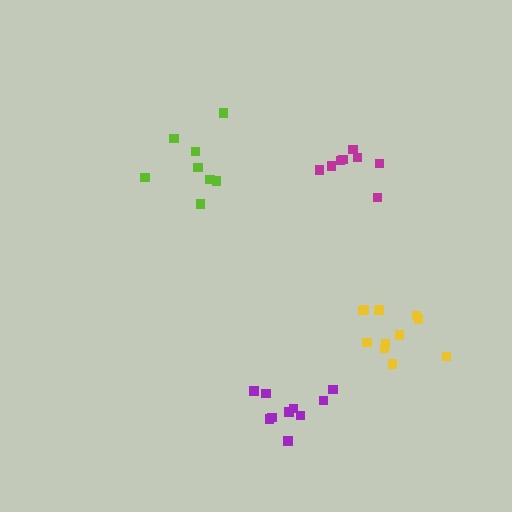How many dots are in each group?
Group 1: 10 dots, Group 2: 8 dots, Group 3: 11 dots, Group 4: 8 dots (37 total).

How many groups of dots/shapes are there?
There are 4 groups.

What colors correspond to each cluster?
The clusters are colored: purple, magenta, yellow, lime.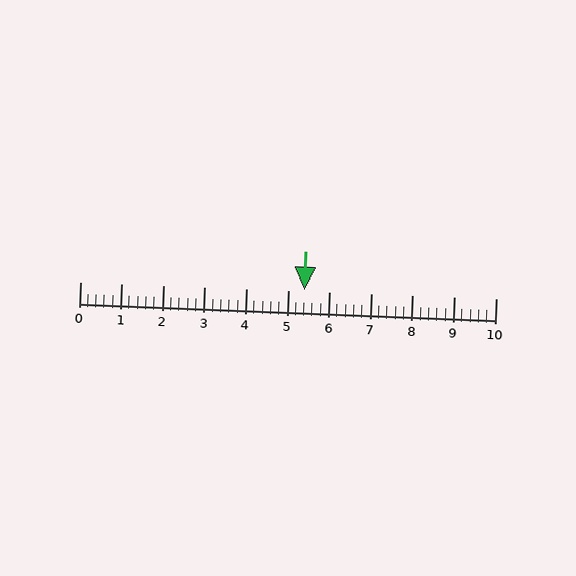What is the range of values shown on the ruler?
The ruler shows values from 0 to 10.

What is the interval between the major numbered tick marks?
The major tick marks are spaced 1 units apart.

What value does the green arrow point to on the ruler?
The green arrow points to approximately 5.4.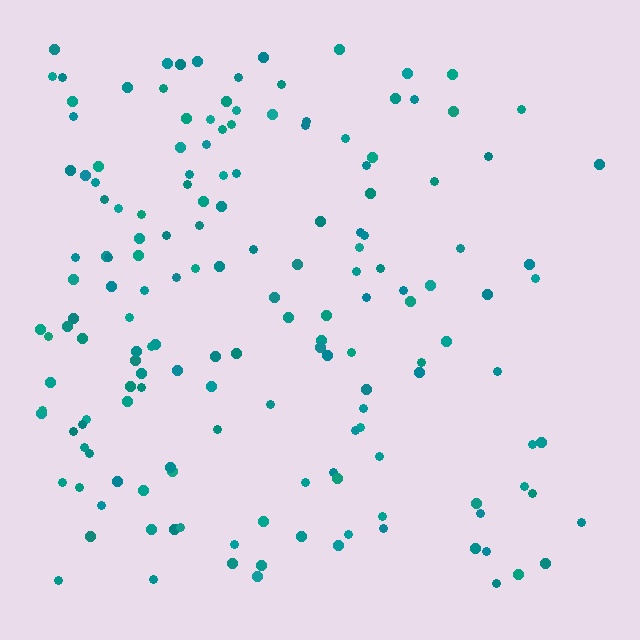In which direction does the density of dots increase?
From right to left, with the left side densest.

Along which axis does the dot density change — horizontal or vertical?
Horizontal.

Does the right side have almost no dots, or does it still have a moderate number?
Still a moderate number, just noticeably fewer than the left.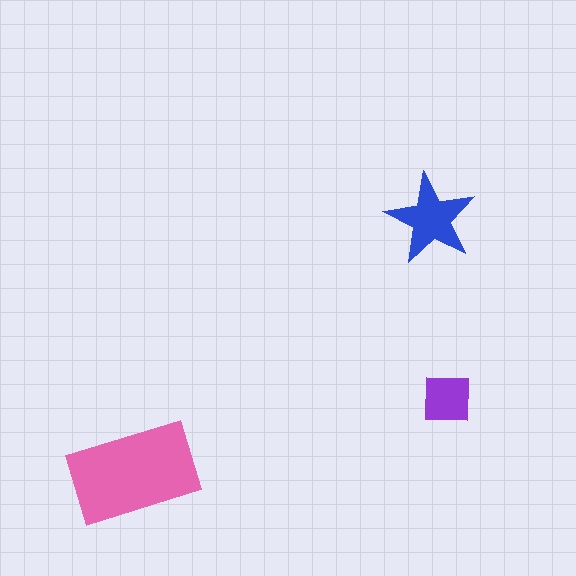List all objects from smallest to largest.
The purple square, the blue star, the pink rectangle.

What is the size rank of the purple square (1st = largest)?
3rd.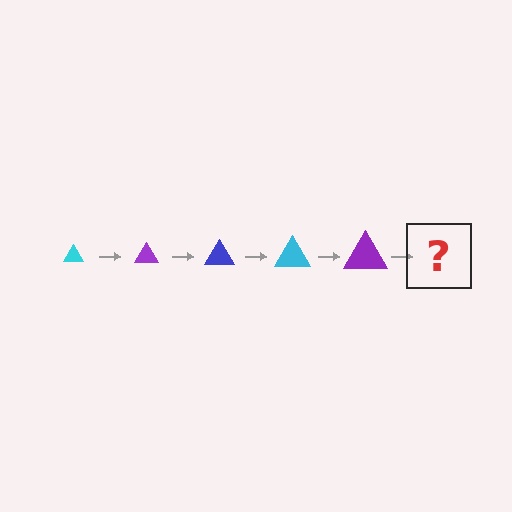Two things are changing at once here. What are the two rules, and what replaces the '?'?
The two rules are that the triangle grows larger each step and the color cycles through cyan, purple, and blue. The '?' should be a blue triangle, larger than the previous one.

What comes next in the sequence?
The next element should be a blue triangle, larger than the previous one.